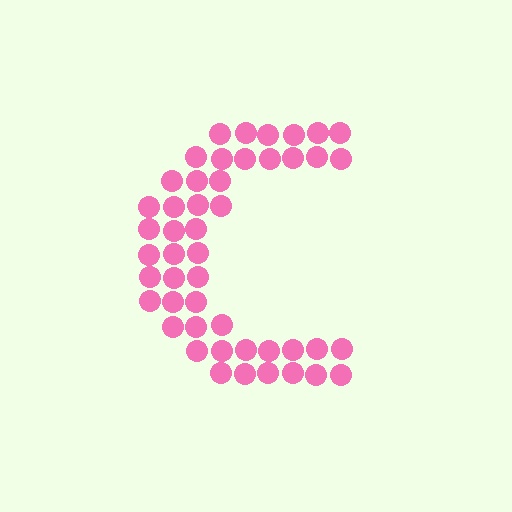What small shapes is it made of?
It is made of small circles.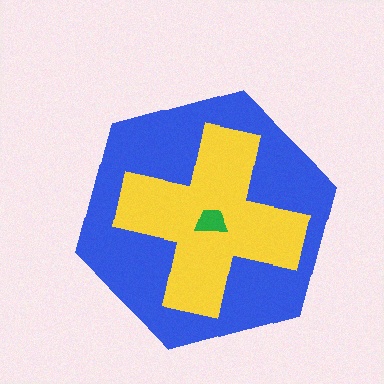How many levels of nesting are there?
3.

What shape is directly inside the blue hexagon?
The yellow cross.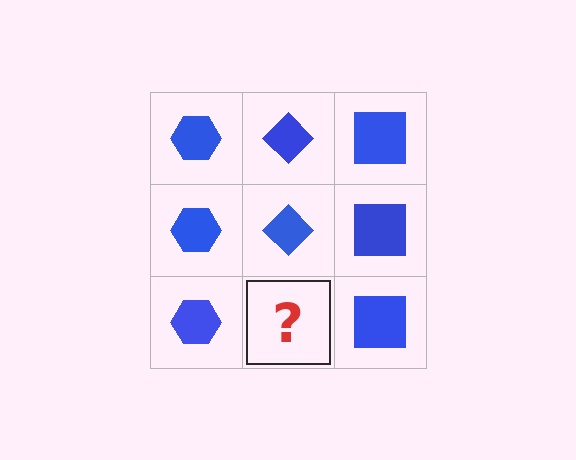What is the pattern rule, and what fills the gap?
The rule is that each column has a consistent shape. The gap should be filled with a blue diamond.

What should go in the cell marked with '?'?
The missing cell should contain a blue diamond.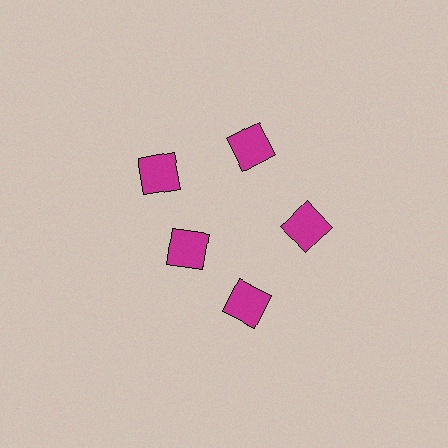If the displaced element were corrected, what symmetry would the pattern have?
It would have 5-fold rotational symmetry — the pattern would map onto itself every 72 degrees.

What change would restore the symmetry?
The symmetry would be restored by moving it outward, back onto the ring so that all 5 squares sit at equal angles and equal distance from the center.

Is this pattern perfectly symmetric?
No. The 5 magenta squares are arranged in a ring, but one element near the 8 o'clock position is pulled inward toward the center, breaking the 5-fold rotational symmetry.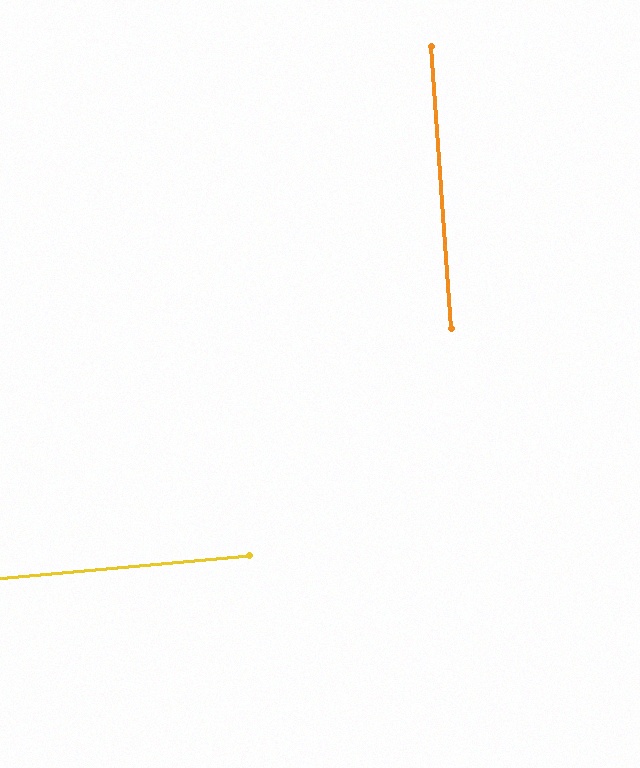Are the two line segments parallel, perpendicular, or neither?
Perpendicular — they meet at approximately 89°.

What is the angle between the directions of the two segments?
Approximately 89 degrees.